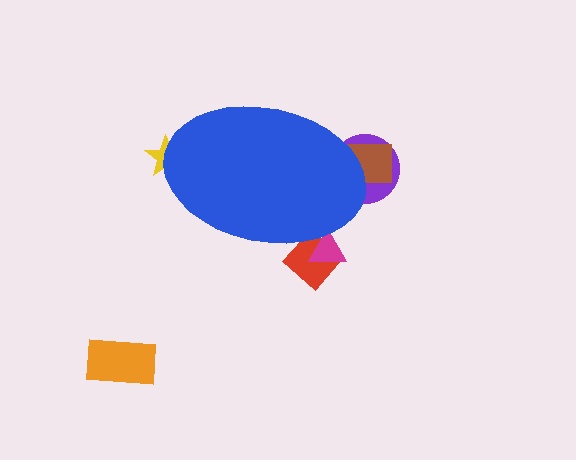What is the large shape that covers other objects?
A blue ellipse.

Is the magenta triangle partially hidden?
Yes, the magenta triangle is partially hidden behind the blue ellipse.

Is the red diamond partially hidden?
Yes, the red diamond is partially hidden behind the blue ellipse.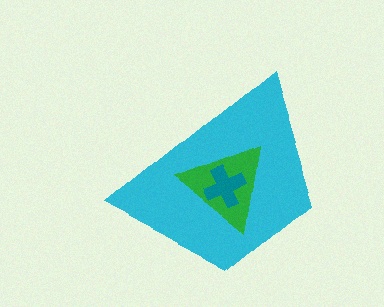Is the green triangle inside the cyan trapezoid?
Yes.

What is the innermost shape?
The teal cross.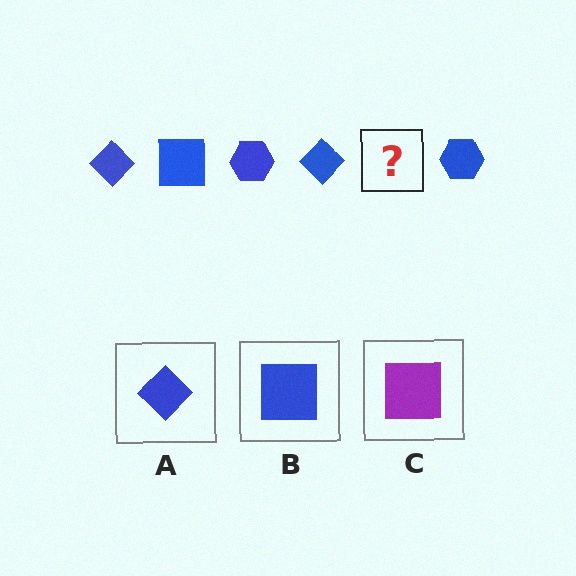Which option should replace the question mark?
Option B.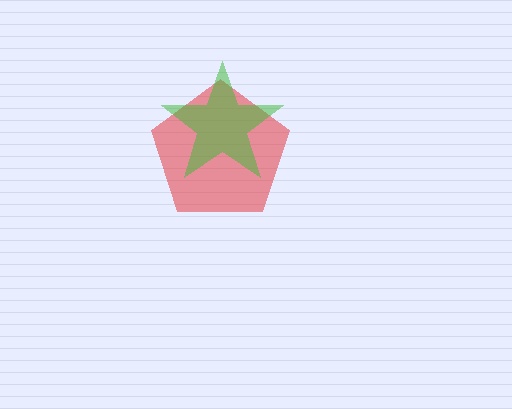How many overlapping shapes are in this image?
There are 2 overlapping shapes in the image.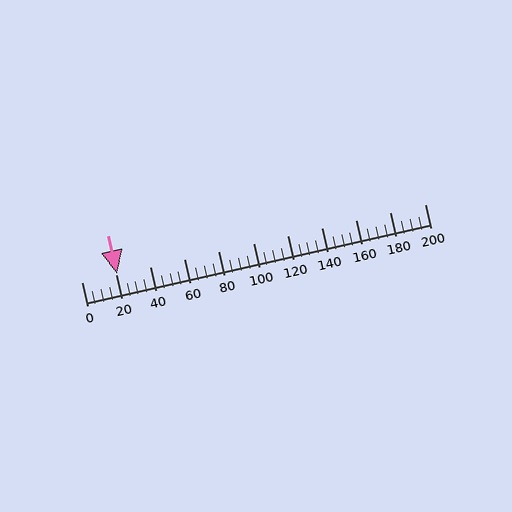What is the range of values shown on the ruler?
The ruler shows values from 0 to 200.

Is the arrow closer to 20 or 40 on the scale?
The arrow is closer to 20.